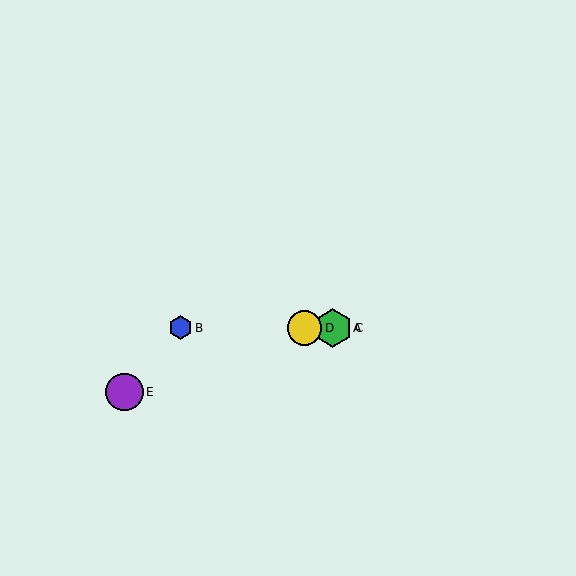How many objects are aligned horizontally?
4 objects (A, B, C, D) are aligned horizontally.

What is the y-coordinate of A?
Object A is at y≈328.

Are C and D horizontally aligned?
Yes, both are at y≈328.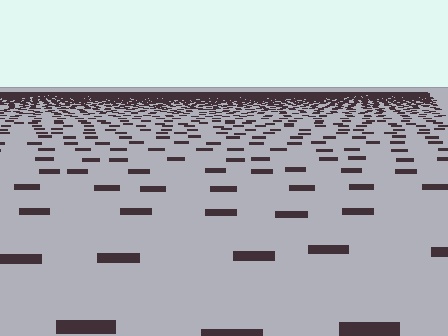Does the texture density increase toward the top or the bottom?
Density increases toward the top.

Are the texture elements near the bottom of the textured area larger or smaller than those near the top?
Larger. Near the bottom, elements are closer to the viewer and appear at a bigger on-screen size.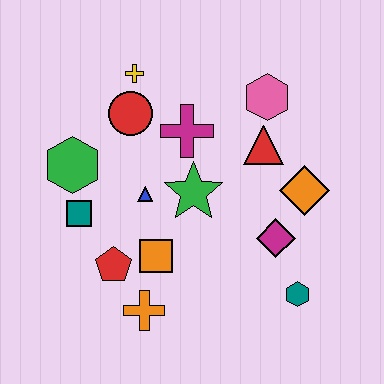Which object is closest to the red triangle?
The pink hexagon is closest to the red triangle.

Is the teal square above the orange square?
Yes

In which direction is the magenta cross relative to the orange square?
The magenta cross is above the orange square.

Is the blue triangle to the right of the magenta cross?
No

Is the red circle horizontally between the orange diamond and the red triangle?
No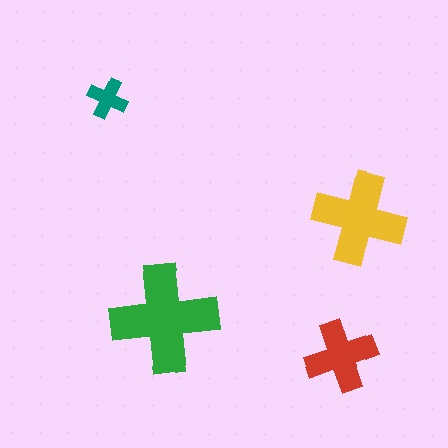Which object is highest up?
The teal cross is topmost.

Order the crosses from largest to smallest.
the green one, the yellow one, the red one, the teal one.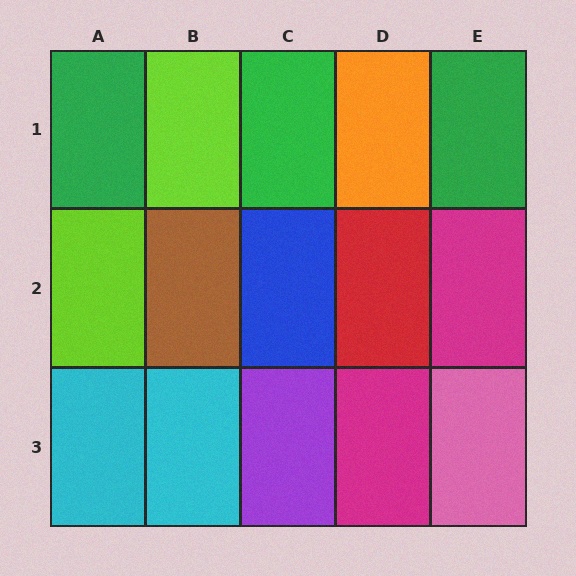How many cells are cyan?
2 cells are cyan.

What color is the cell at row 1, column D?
Orange.